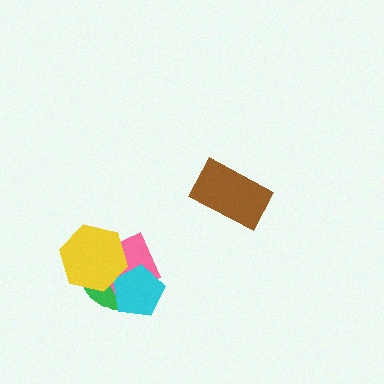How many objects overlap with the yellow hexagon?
3 objects overlap with the yellow hexagon.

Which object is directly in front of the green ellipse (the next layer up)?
The pink diamond is directly in front of the green ellipse.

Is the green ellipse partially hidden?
Yes, it is partially covered by another shape.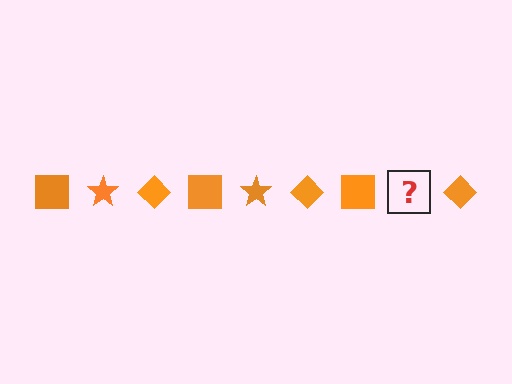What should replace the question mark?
The question mark should be replaced with an orange star.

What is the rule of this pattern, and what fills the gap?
The rule is that the pattern cycles through square, star, diamond shapes in orange. The gap should be filled with an orange star.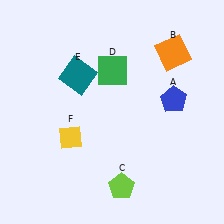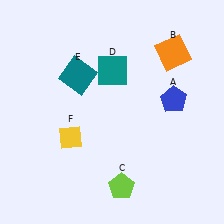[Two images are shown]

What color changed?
The square (D) changed from green in Image 1 to teal in Image 2.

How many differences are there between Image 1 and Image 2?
There is 1 difference between the two images.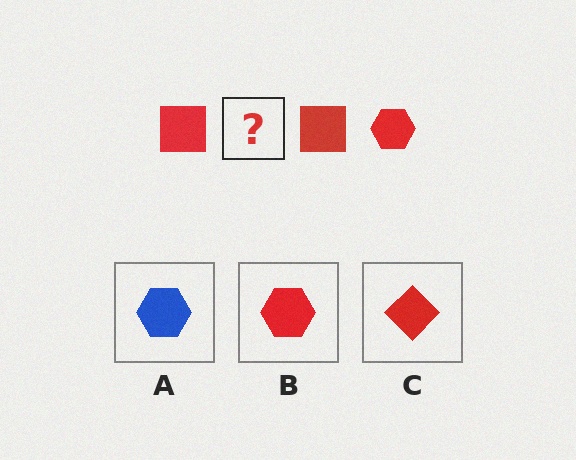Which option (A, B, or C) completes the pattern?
B.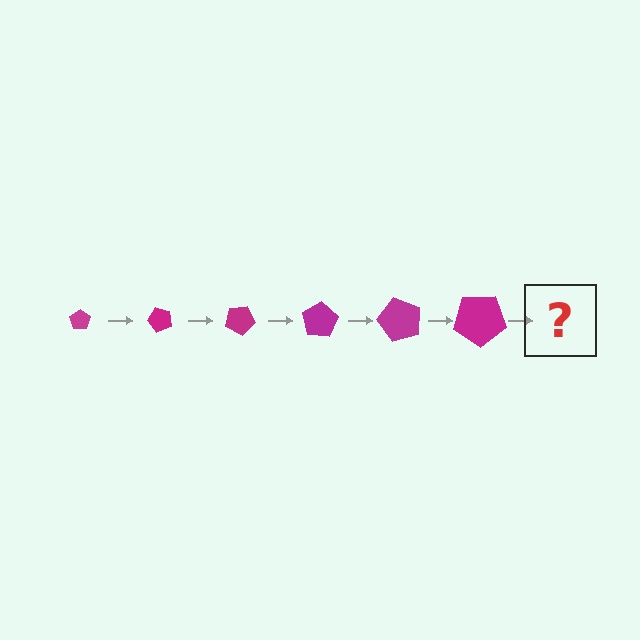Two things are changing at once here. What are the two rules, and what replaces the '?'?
The two rules are that the pentagon grows larger each step and it rotates 50 degrees each step. The '?' should be a pentagon, larger than the previous one and rotated 300 degrees from the start.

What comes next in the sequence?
The next element should be a pentagon, larger than the previous one and rotated 300 degrees from the start.